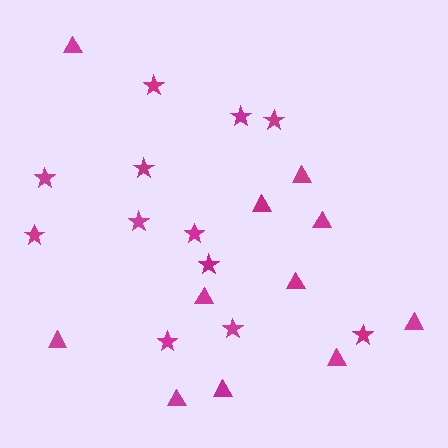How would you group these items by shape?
There are 2 groups: one group of triangles (11) and one group of stars (12).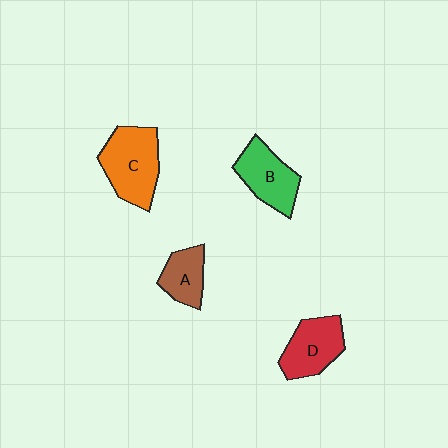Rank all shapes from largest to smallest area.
From largest to smallest: C (orange), B (green), D (red), A (brown).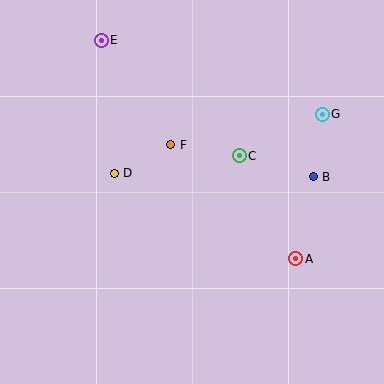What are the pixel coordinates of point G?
Point G is at (322, 114).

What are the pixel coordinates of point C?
Point C is at (239, 156).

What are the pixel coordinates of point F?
Point F is at (171, 145).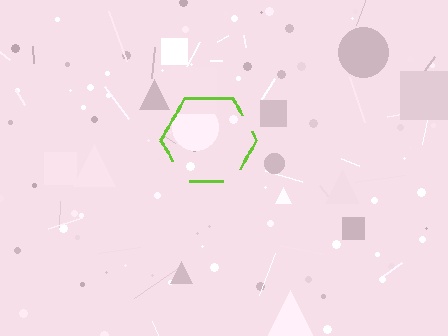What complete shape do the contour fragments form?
The contour fragments form a hexagon.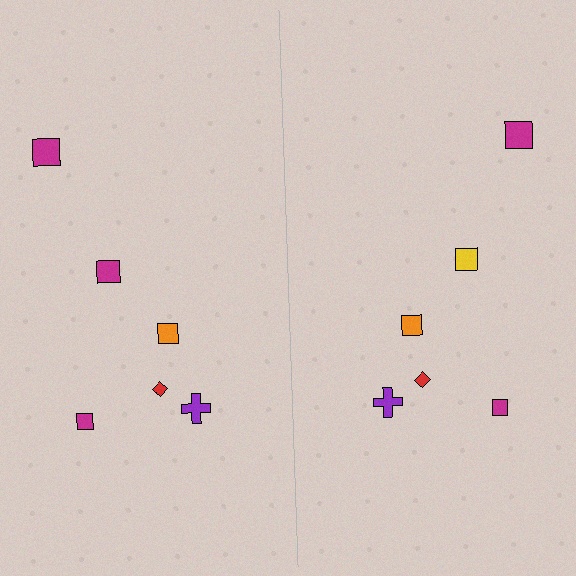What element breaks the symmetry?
The yellow square on the right side breaks the symmetry — its mirror counterpart is magenta.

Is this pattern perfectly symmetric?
No, the pattern is not perfectly symmetric. The yellow square on the right side breaks the symmetry — its mirror counterpart is magenta.